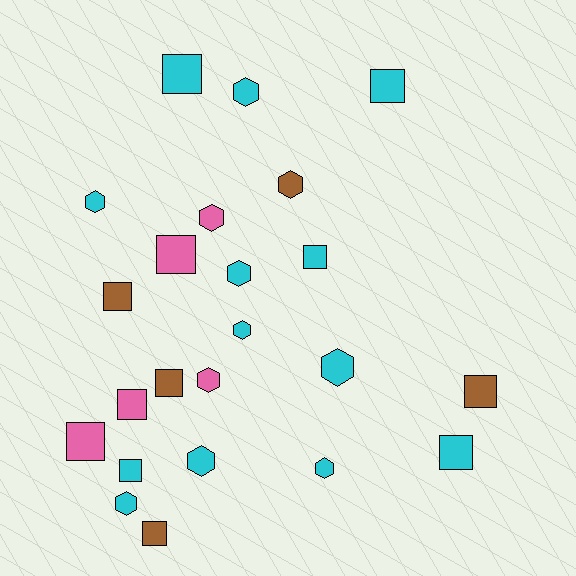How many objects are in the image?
There are 23 objects.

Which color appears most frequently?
Cyan, with 13 objects.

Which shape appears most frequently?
Square, with 12 objects.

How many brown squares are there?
There are 4 brown squares.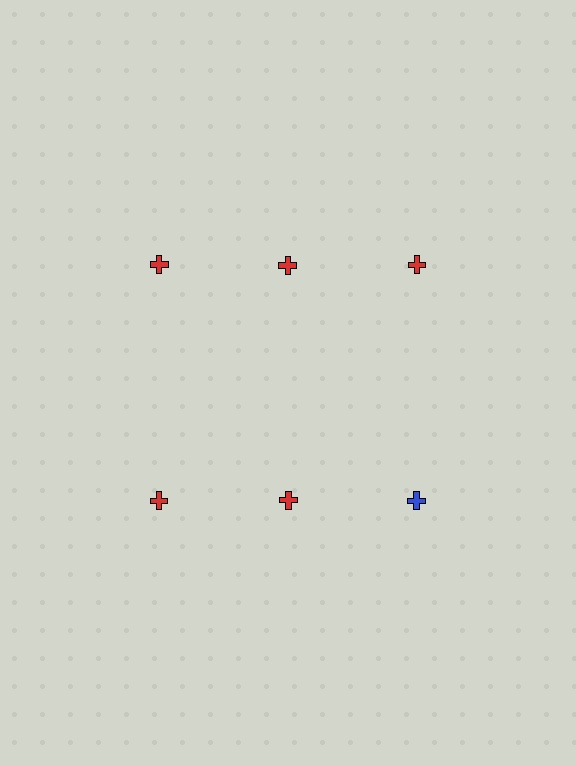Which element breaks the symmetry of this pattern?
The blue cross in the second row, center column breaks the symmetry. All other shapes are red crosses.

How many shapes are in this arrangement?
There are 6 shapes arranged in a grid pattern.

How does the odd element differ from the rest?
It has a different color: blue instead of red.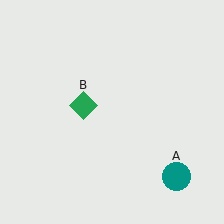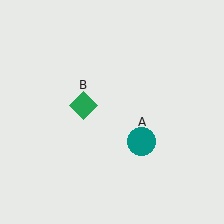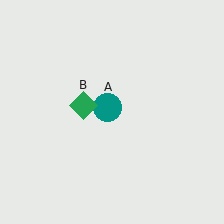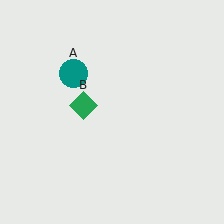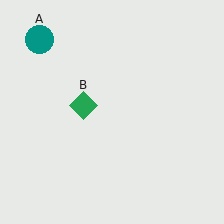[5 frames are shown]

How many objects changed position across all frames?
1 object changed position: teal circle (object A).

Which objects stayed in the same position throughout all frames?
Green diamond (object B) remained stationary.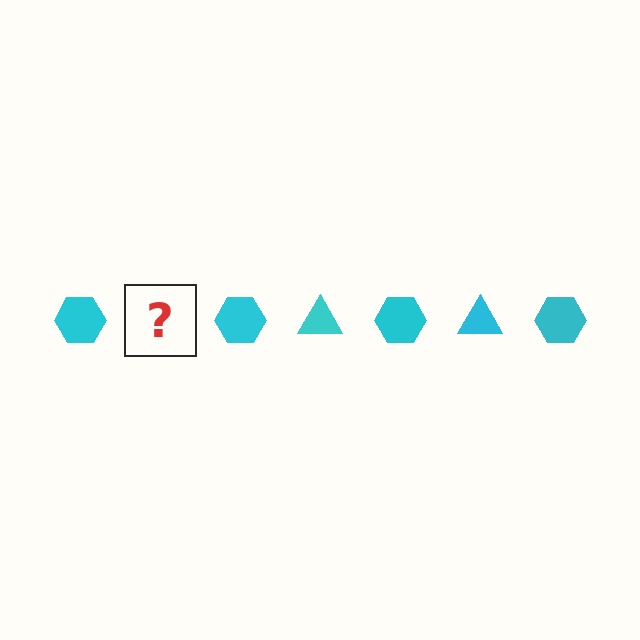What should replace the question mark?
The question mark should be replaced with a cyan triangle.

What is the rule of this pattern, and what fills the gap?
The rule is that the pattern cycles through hexagon, triangle shapes in cyan. The gap should be filled with a cyan triangle.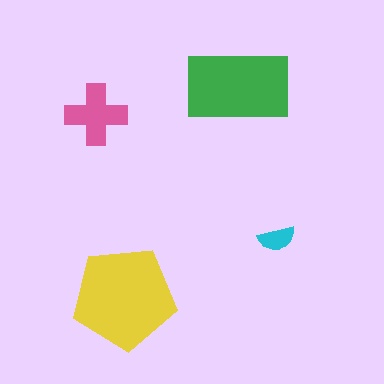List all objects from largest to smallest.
The yellow pentagon, the green rectangle, the pink cross, the cyan semicircle.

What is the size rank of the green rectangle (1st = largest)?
2nd.